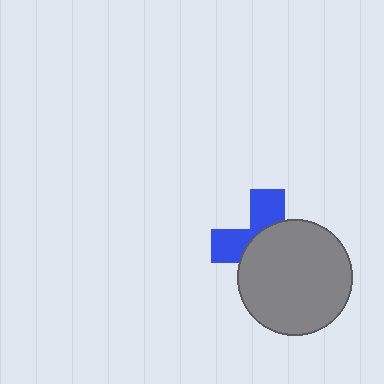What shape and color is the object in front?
The object in front is a gray circle.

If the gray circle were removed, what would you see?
You would see the complete blue cross.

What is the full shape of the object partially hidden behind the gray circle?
The partially hidden object is a blue cross.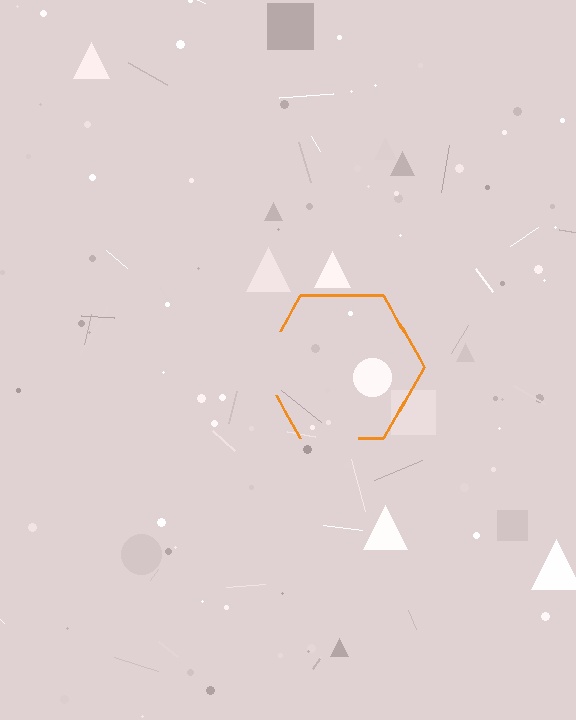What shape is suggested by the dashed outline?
The dashed outline suggests a hexagon.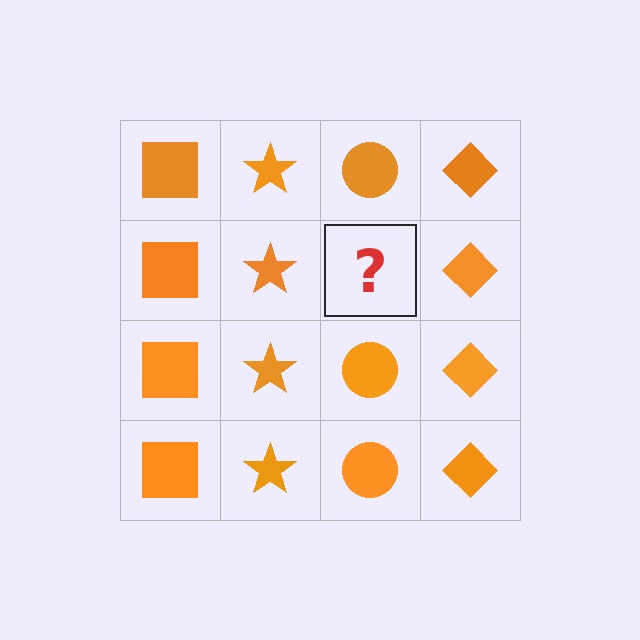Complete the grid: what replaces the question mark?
The question mark should be replaced with an orange circle.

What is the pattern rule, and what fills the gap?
The rule is that each column has a consistent shape. The gap should be filled with an orange circle.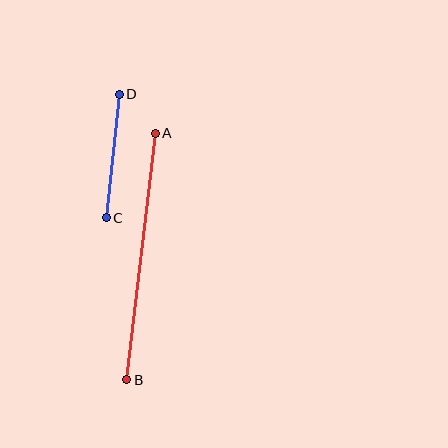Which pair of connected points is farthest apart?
Points A and B are farthest apart.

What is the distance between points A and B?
The distance is approximately 248 pixels.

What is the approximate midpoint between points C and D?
The midpoint is at approximately (113, 156) pixels.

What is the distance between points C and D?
The distance is approximately 124 pixels.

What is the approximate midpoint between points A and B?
The midpoint is at approximately (141, 256) pixels.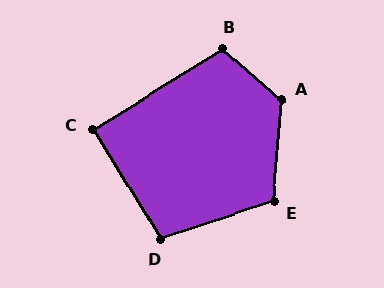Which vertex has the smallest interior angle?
C, at approximately 90 degrees.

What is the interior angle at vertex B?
Approximately 107 degrees (obtuse).